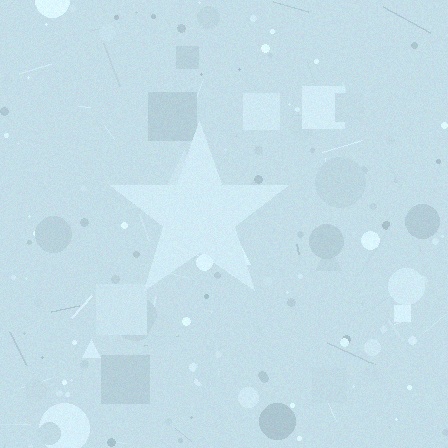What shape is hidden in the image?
A star is hidden in the image.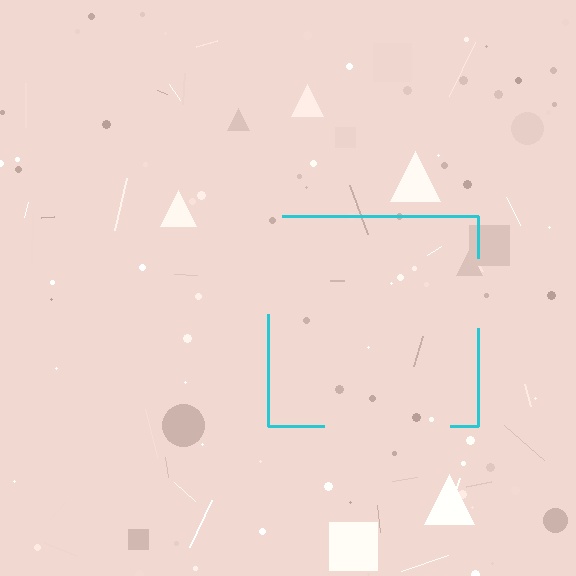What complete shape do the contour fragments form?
The contour fragments form a square.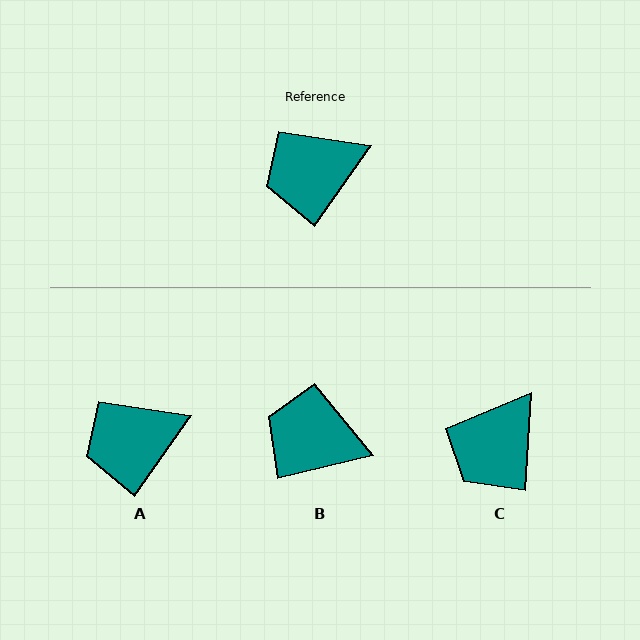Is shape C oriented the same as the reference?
No, it is off by about 31 degrees.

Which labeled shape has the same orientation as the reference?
A.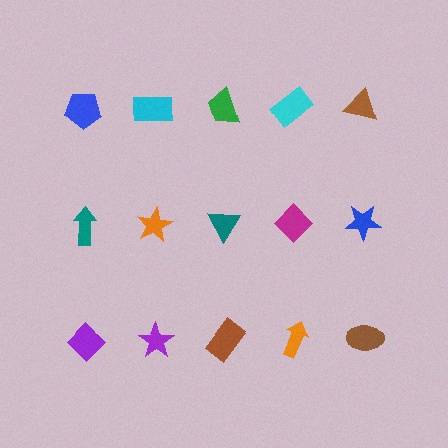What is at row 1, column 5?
A brown triangle.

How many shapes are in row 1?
5 shapes.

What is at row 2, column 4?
A magenta diamond.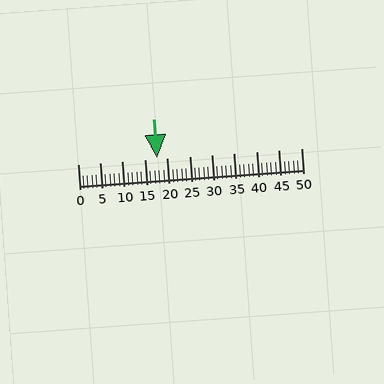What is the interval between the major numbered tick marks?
The major tick marks are spaced 5 units apart.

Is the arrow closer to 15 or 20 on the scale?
The arrow is closer to 20.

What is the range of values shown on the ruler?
The ruler shows values from 0 to 50.